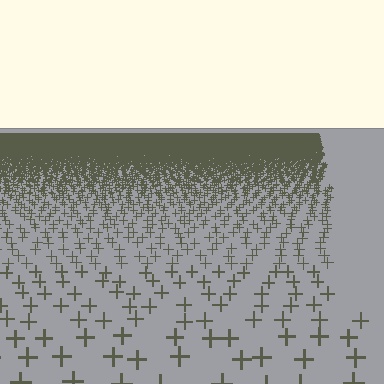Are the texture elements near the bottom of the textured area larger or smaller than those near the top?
Larger. Near the bottom, elements are closer to the viewer and appear at a bigger on-screen size.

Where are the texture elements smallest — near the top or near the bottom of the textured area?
Near the top.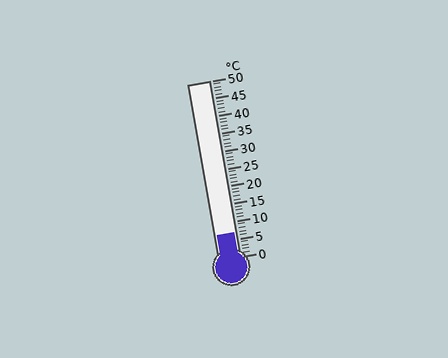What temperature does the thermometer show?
The thermometer shows approximately 7°C.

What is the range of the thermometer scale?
The thermometer scale ranges from 0°C to 50°C.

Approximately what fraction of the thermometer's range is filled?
The thermometer is filled to approximately 15% of its range.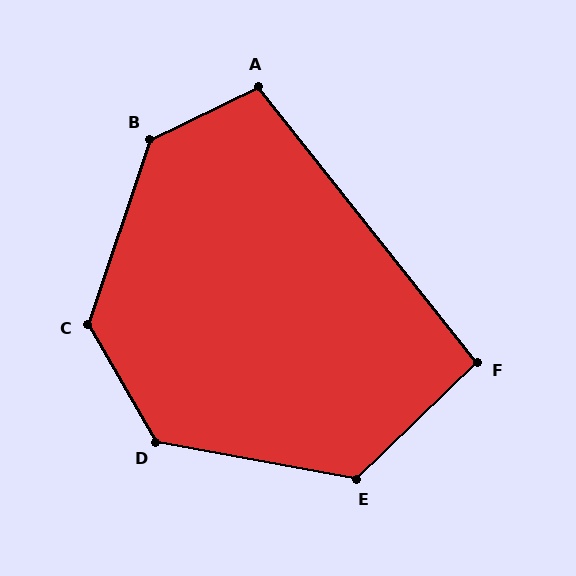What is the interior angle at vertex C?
Approximately 132 degrees (obtuse).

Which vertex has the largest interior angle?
B, at approximately 134 degrees.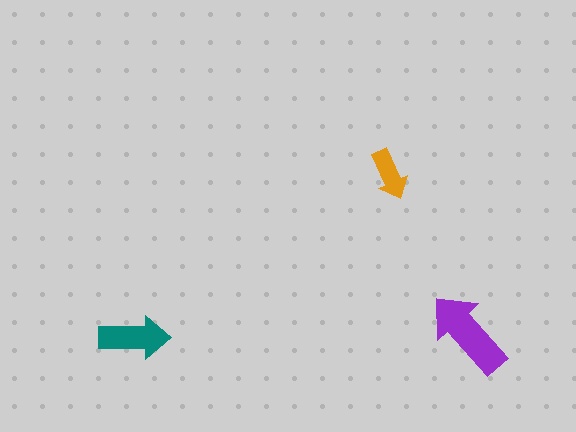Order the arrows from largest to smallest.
the purple one, the teal one, the orange one.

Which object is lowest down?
The teal arrow is bottommost.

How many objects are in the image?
There are 3 objects in the image.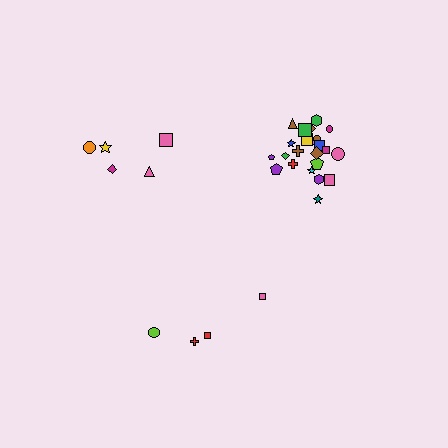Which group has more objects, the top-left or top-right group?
The top-right group.